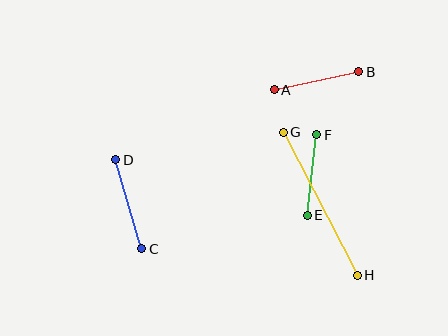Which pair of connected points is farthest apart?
Points G and H are farthest apart.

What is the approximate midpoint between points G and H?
The midpoint is at approximately (320, 204) pixels.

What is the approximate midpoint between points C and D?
The midpoint is at approximately (129, 204) pixels.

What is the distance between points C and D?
The distance is approximately 92 pixels.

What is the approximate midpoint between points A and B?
The midpoint is at approximately (317, 81) pixels.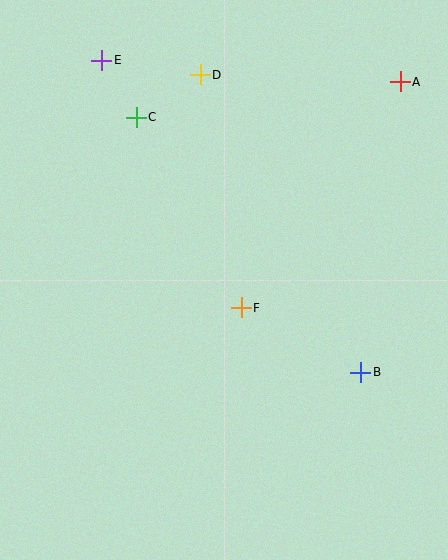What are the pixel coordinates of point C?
Point C is at (136, 117).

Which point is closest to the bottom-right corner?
Point B is closest to the bottom-right corner.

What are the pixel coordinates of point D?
Point D is at (200, 75).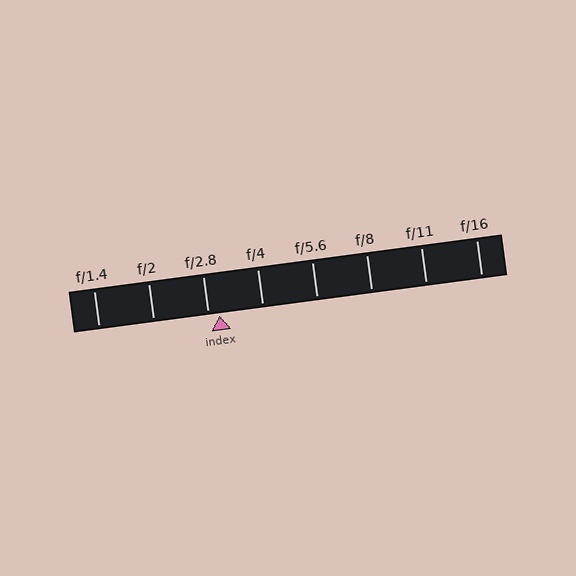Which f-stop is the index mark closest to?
The index mark is closest to f/2.8.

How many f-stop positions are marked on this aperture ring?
There are 8 f-stop positions marked.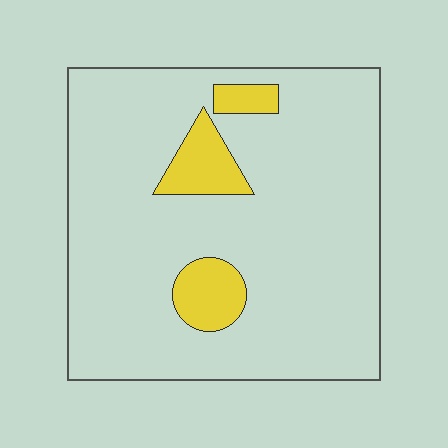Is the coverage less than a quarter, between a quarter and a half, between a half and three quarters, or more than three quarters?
Less than a quarter.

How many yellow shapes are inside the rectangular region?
3.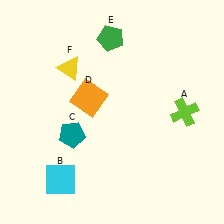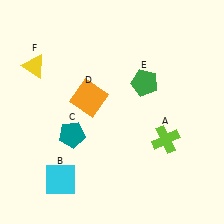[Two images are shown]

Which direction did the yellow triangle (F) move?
The yellow triangle (F) moved left.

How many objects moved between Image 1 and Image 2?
3 objects moved between the two images.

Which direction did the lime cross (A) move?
The lime cross (A) moved down.